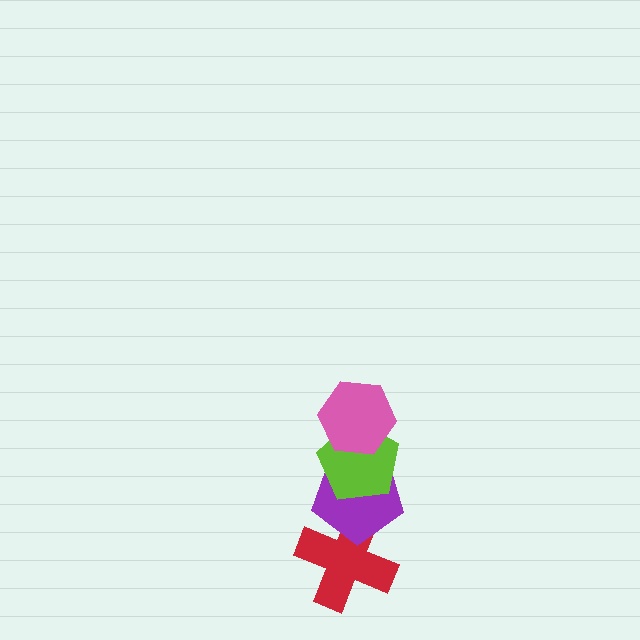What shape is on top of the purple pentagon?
The lime pentagon is on top of the purple pentagon.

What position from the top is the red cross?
The red cross is 4th from the top.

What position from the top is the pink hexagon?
The pink hexagon is 1st from the top.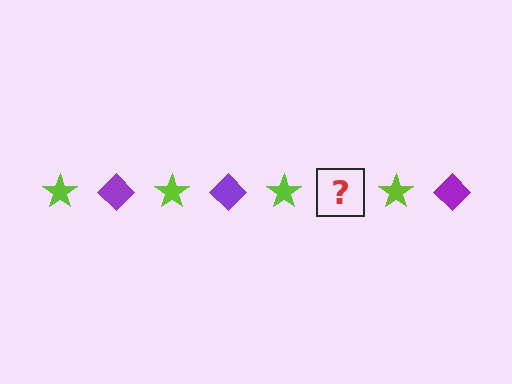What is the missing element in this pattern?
The missing element is a purple diamond.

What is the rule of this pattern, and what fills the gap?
The rule is that the pattern alternates between lime star and purple diamond. The gap should be filled with a purple diamond.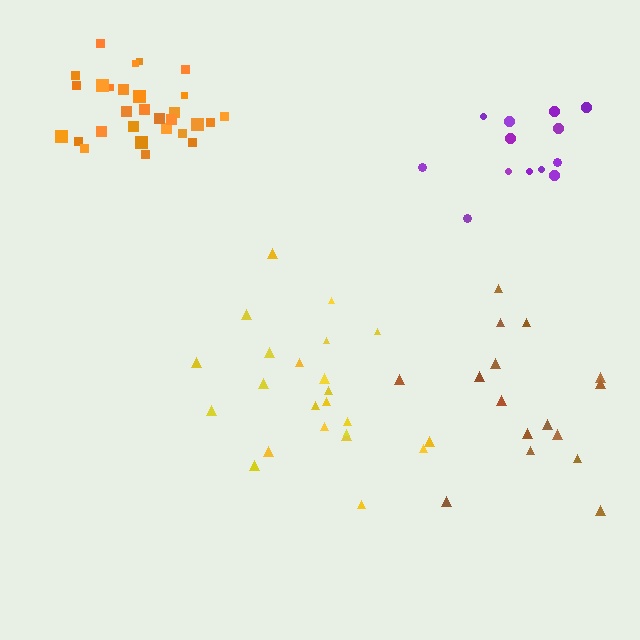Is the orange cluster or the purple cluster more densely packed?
Orange.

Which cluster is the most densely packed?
Orange.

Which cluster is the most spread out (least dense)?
Brown.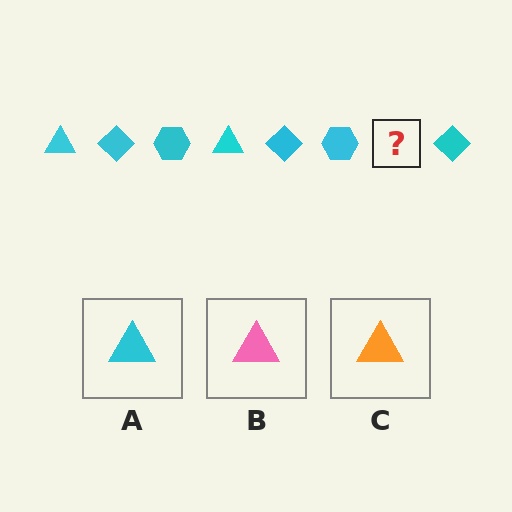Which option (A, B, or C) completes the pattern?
A.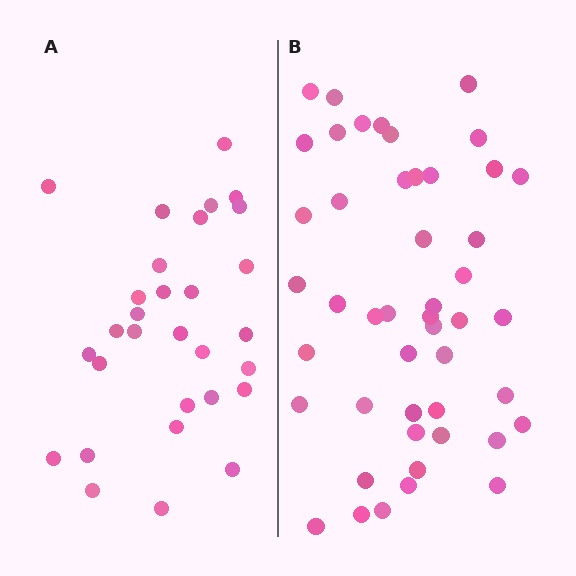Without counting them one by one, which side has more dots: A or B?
Region B (the right region) has more dots.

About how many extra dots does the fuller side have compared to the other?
Region B has approximately 15 more dots than region A.